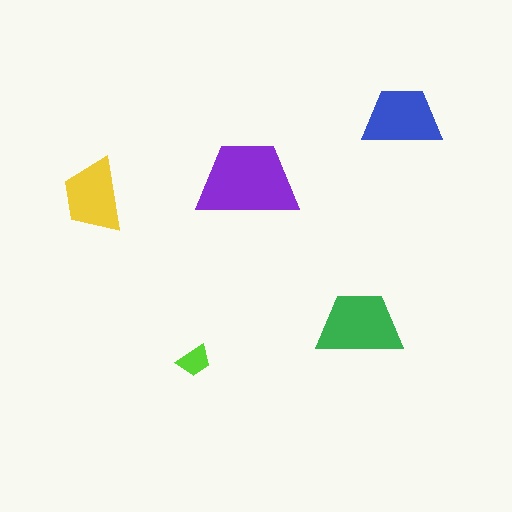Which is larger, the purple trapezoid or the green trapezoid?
The purple one.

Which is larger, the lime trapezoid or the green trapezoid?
The green one.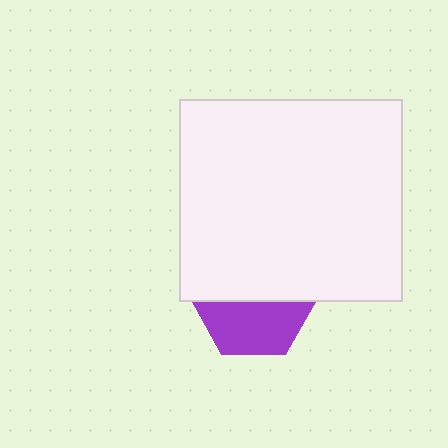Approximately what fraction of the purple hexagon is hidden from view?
Roughly 53% of the purple hexagon is hidden behind the white rectangle.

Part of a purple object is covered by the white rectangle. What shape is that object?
It is a hexagon.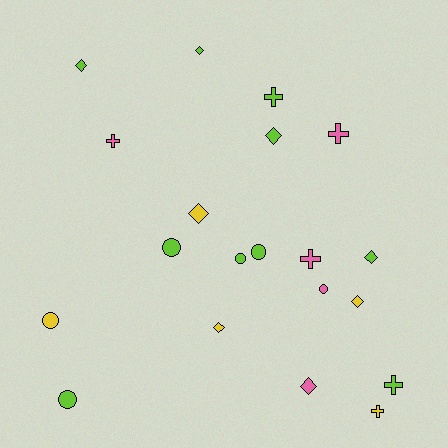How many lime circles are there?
There are 4 lime circles.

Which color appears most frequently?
Lime, with 10 objects.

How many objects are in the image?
There are 20 objects.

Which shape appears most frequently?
Diamond, with 8 objects.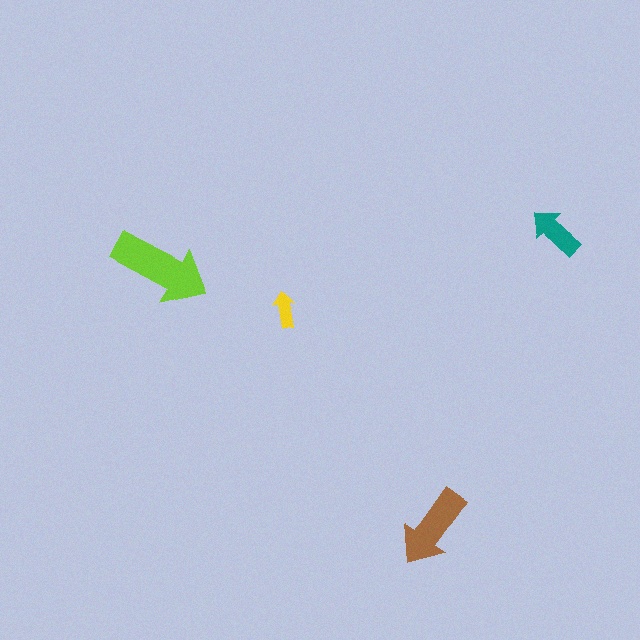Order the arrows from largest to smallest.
the lime one, the brown one, the teal one, the yellow one.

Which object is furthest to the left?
The lime arrow is leftmost.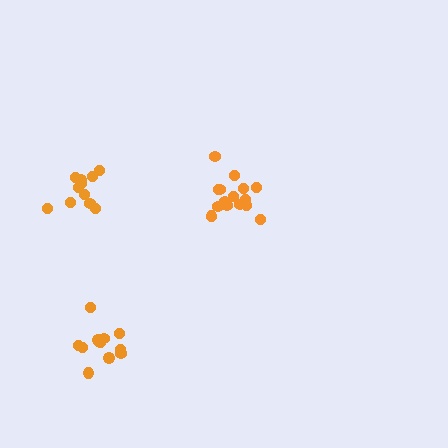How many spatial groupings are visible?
There are 3 spatial groupings.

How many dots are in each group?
Group 1: 17 dots, Group 2: 11 dots, Group 3: 13 dots (41 total).